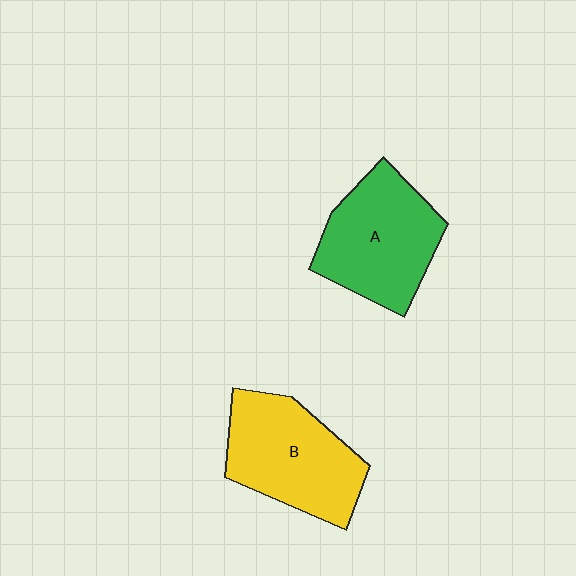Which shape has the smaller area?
Shape A (green).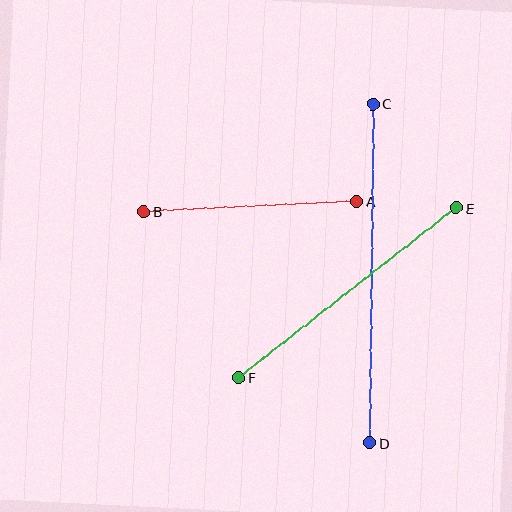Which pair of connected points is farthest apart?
Points C and D are farthest apart.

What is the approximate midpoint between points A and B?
The midpoint is at approximately (250, 206) pixels.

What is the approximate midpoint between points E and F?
The midpoint is at approximately (347, 293) pixels.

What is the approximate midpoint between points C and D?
The midpoint is at approximately (371, 273) pixels.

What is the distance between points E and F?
The distance is approximately 276 pixels.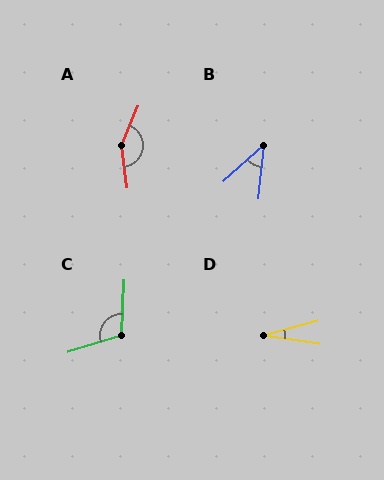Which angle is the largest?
A, at approximately 149 degrees.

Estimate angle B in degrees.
Approximately 42 degrees.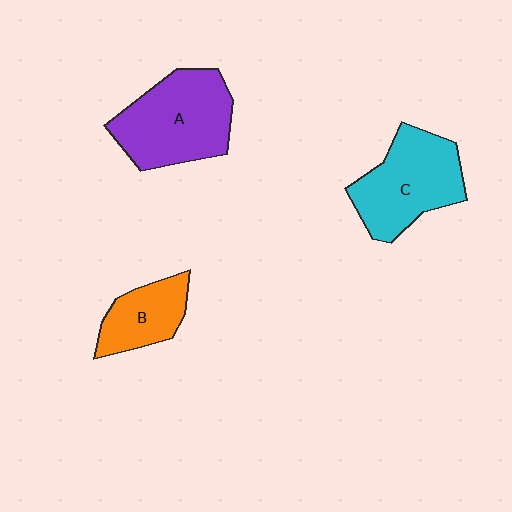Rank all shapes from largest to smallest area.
From largest to smallest: A (purple), C (cyan), B (orange).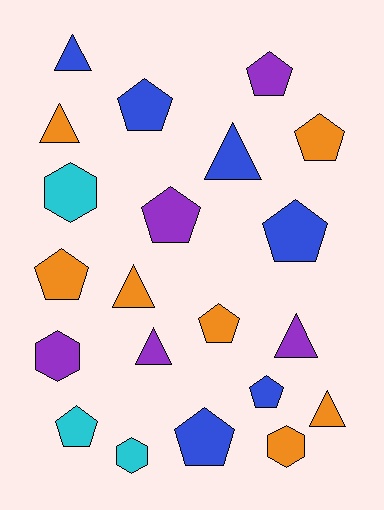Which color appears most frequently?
Orange, with 7 objects.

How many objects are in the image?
There are 21 objects.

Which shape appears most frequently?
Pentagon, with 10 objects.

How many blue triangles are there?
There are 2 blue triangles.